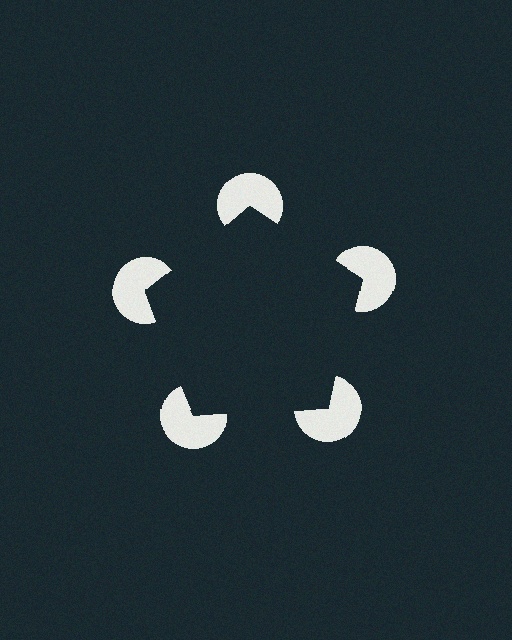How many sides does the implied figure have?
5 sides.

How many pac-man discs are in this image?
There are 5 — one at each vertex of the illusory pentagon.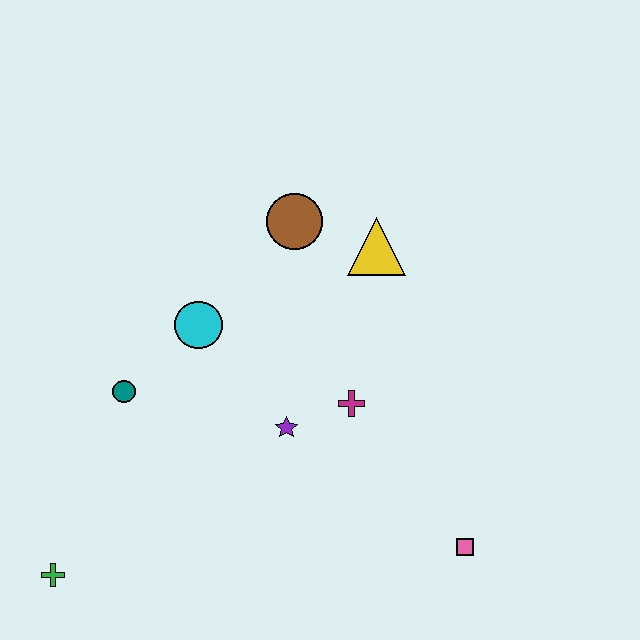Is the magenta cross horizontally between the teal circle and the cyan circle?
No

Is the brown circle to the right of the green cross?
Yes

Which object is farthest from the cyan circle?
The pink square is farthest from the cyan circle.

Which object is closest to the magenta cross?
The purple star is closest to the magenta cross.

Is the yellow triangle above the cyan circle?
Yes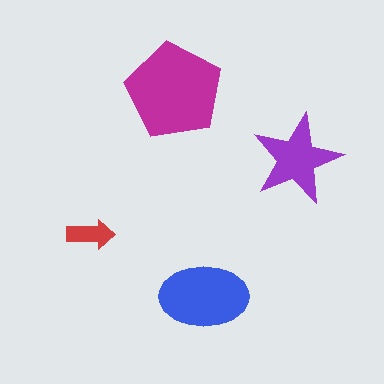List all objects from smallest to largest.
The red arrow, the purple star, the blue ellipse, the magenta pentagon.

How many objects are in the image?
There are 4 objects in the image.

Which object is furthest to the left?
The red arrow is leftmost.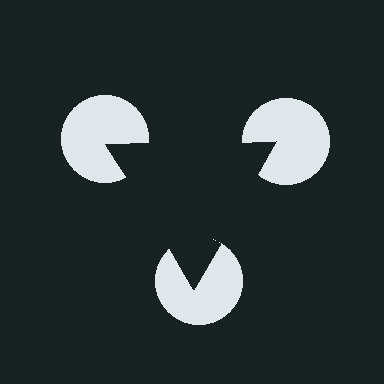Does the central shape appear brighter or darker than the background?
It typically appears slightly darker than the background, even though no actual brightness change is drawn.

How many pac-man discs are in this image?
There are 3 — one at each vertex of the illusory triangle.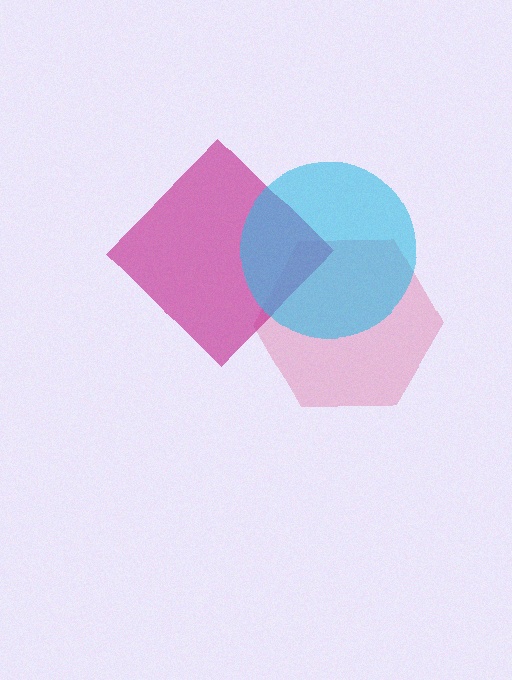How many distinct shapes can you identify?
There are 3 distinct shapes: a pink hexagon, a magenta diamond, a cyan circle.